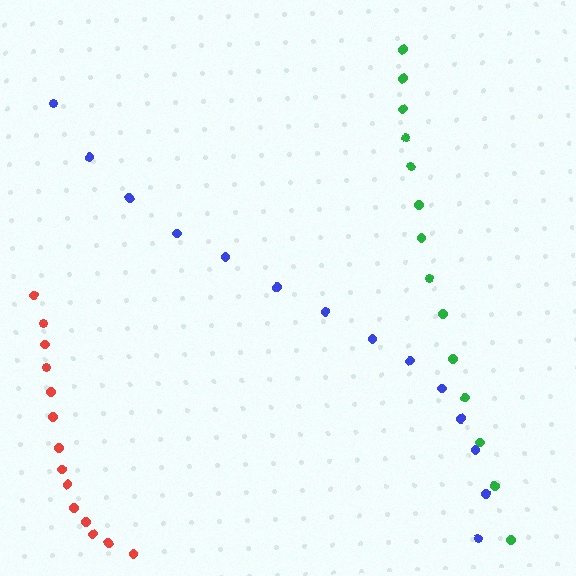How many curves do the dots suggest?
There are 3 distinct paths.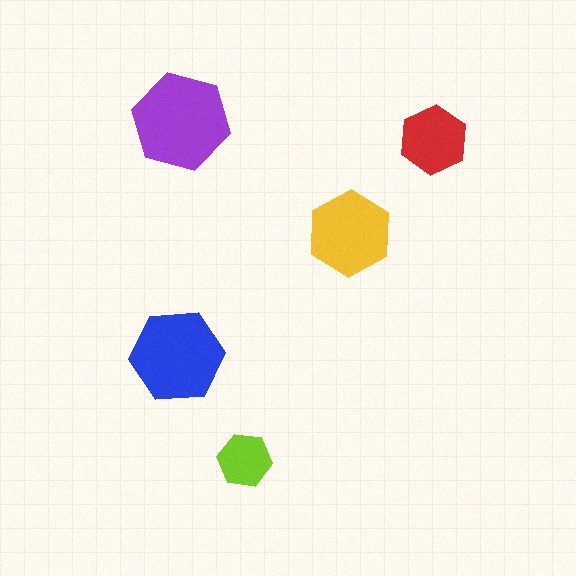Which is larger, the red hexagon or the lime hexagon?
The red one.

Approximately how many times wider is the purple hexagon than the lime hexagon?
About 2 times wider.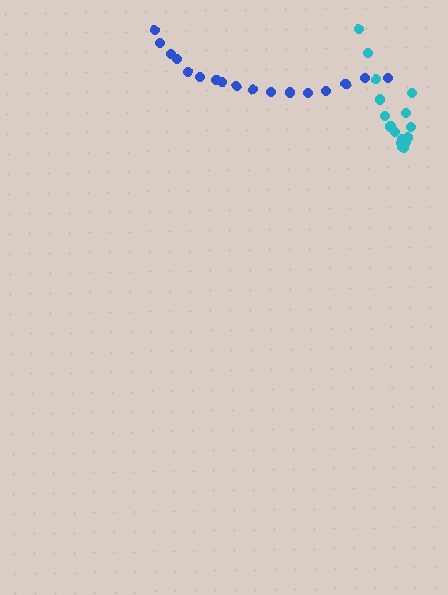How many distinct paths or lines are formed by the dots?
There are 2 distinct paths.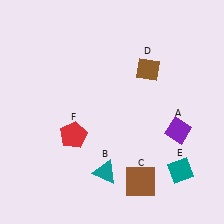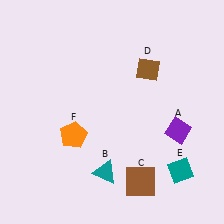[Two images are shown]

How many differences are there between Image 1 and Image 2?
There is 1 difference between the two images.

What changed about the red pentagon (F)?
In Image 1, F is red. In Image 2, it changed to orange.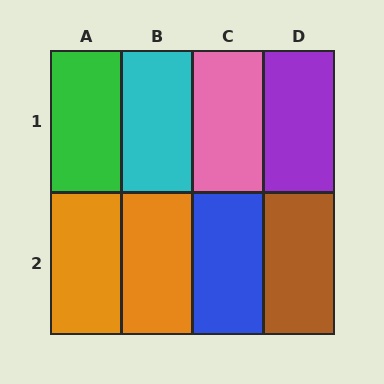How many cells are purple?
1 cell is purple.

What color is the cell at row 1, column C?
Pink.